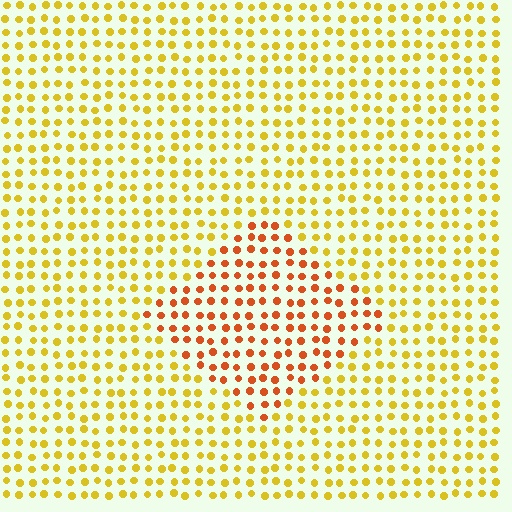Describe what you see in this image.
The image is filled with small yellow elements in a uniform arrangement. A diamond-shaped region is visible where the elements are tinted to a slightly different hue, forming a subtle color boundary.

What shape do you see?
I see a diamond.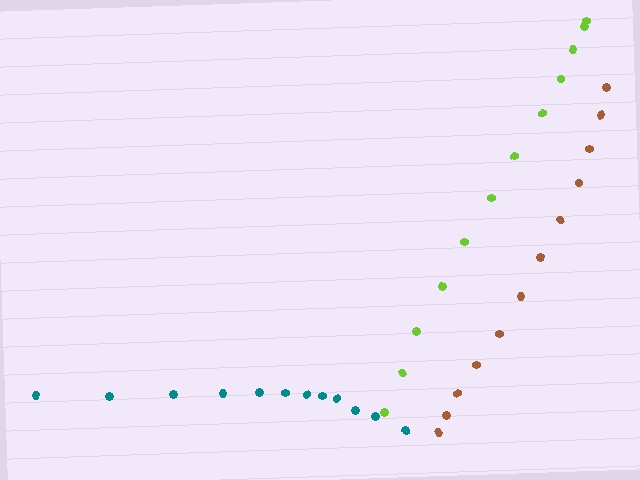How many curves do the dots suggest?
There are 3 distinct paths.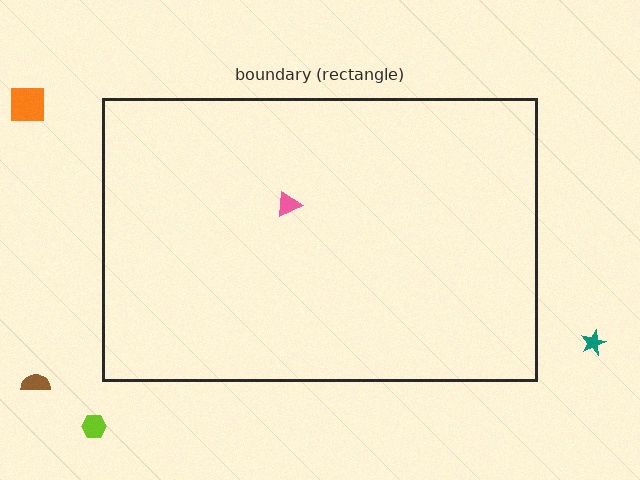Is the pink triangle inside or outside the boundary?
Inside.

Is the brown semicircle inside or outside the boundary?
Outside.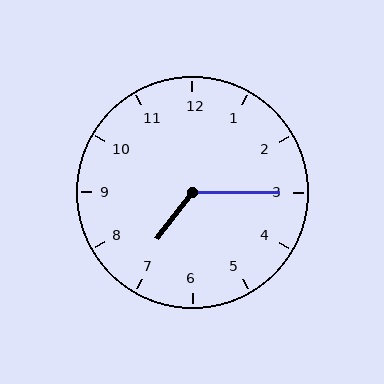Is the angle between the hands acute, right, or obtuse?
It is obtuse.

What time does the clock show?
7:15.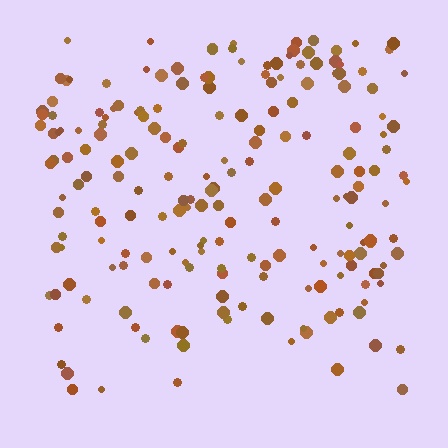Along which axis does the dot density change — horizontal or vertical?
Vertical.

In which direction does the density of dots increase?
From bottom to top, with the top side densest.